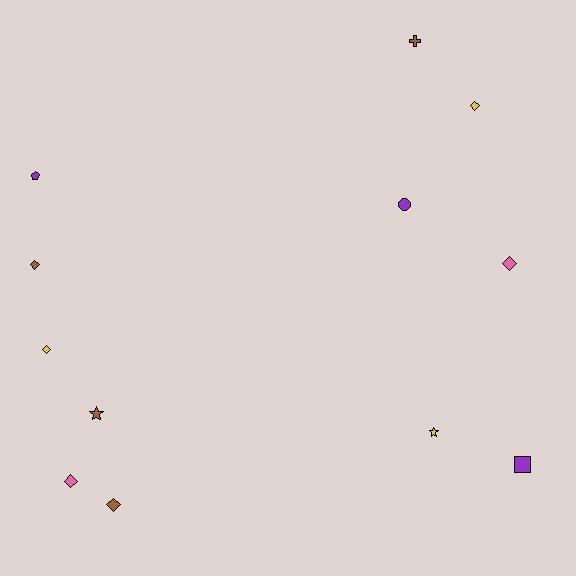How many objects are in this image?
There are 12 objects.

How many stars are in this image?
There are 2 stars.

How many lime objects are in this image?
There are no lime objects.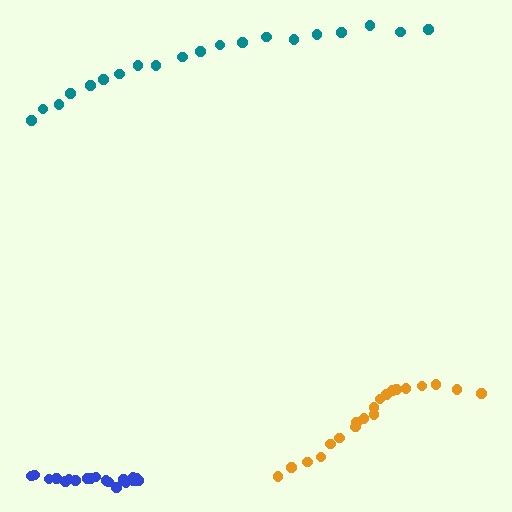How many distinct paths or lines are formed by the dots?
There are 3 distinct paths.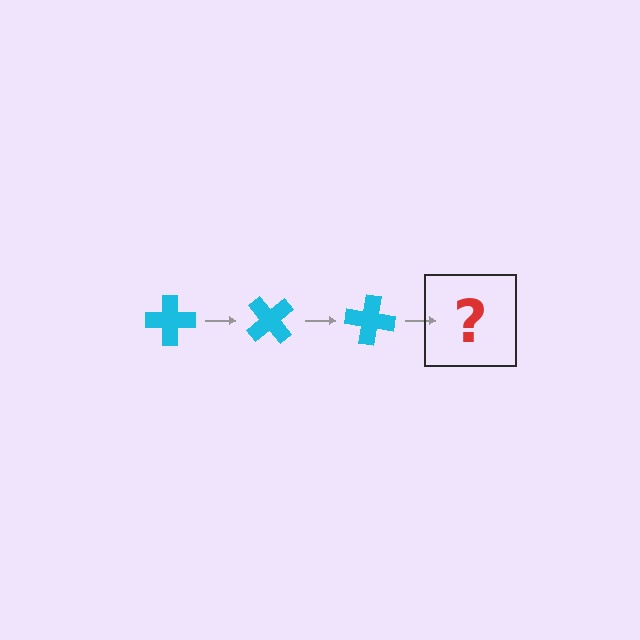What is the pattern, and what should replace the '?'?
The pattern is that the cross rotates 50 degrees each step. The '?' should be a cyan cross rotated 150 degrees.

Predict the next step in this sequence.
The next step is a cyan cross rotated 150 degrees.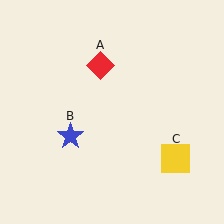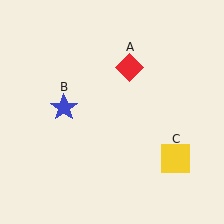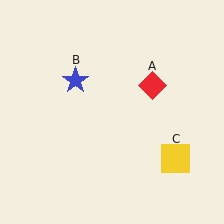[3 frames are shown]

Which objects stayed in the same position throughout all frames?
Yellow square (object C) remained stationary.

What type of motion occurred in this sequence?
The red diamond (object A), blue star (object B) rotated clockwise around the center of the scene.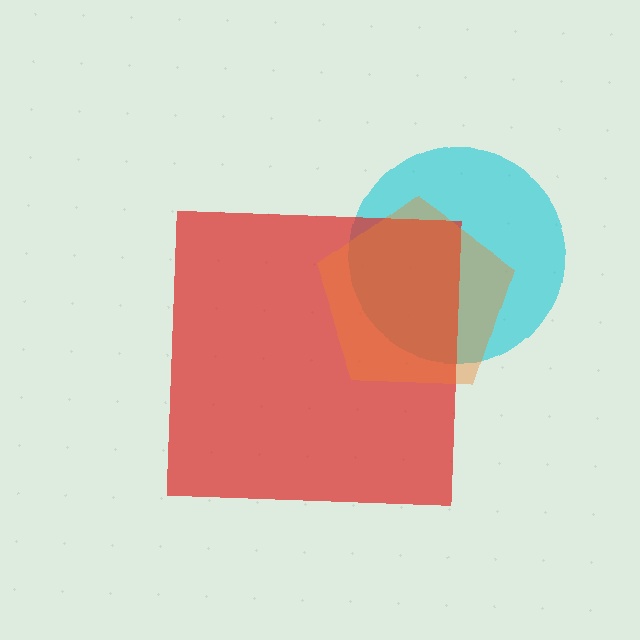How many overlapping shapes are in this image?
There are 3 overlapping shapes in the image.